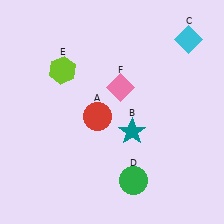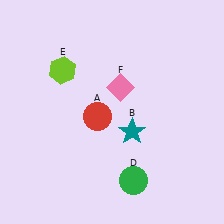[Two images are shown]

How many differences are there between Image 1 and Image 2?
There is 1 difference between the two images.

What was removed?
The cyan diamond (C) was removed in Image 2.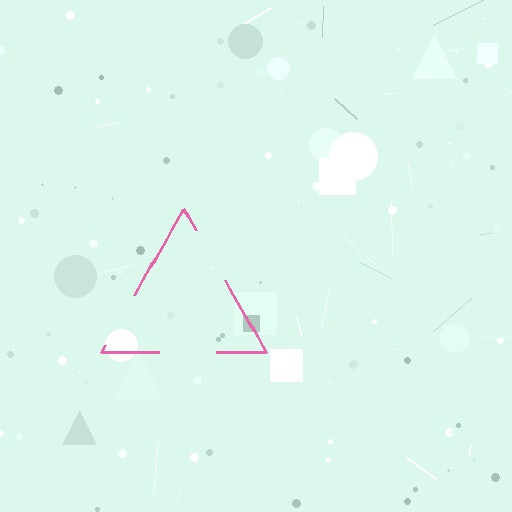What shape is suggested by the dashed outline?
The dashed outline suggests a triangle.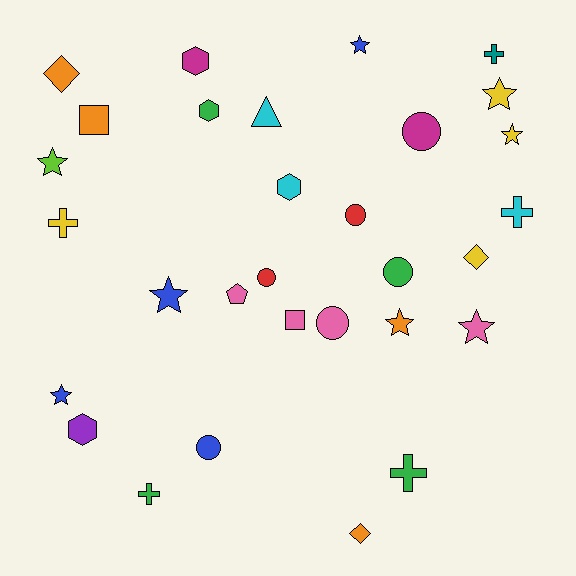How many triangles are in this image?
There is 1 triangle.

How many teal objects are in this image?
There is 1 teal object.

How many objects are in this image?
There are 30 objects.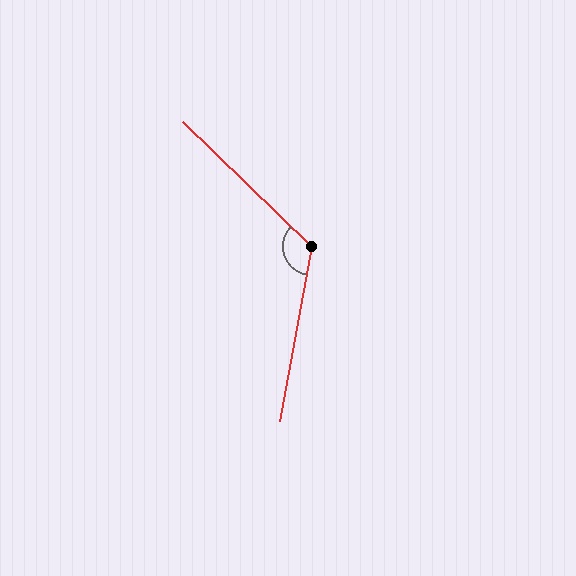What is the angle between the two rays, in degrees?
Approximately 123 degrees.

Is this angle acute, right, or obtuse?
It is obtuse.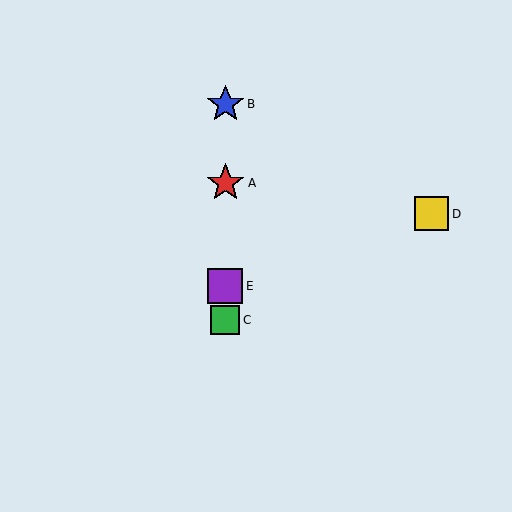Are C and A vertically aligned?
Yes, both are at x≈225.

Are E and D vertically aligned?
No, E is at x≈225 and D is at x≈432.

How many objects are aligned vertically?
4 objects (A, B, C, E) are aligned vertically.